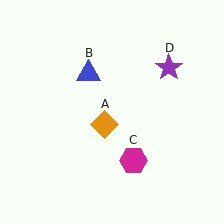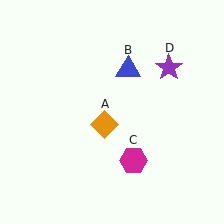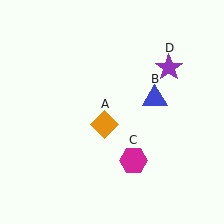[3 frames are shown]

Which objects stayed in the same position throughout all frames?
Orange diamond (object A) and magenta hexagon (object C) and purple star (object D) remained stationary.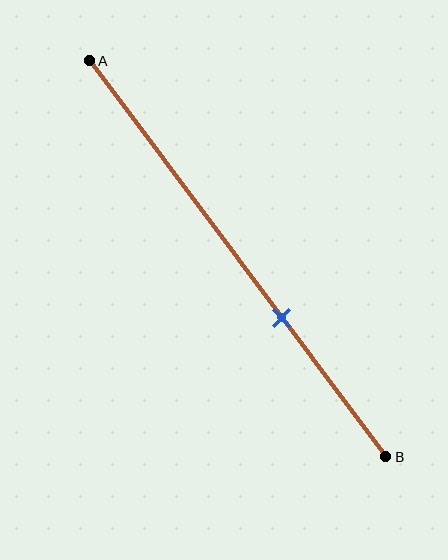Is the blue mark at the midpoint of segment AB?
No, the mark is at about 65% from A, not at the 50% midpoint.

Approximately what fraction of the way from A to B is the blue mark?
The blue mark is approximately 65% of the way from A to B.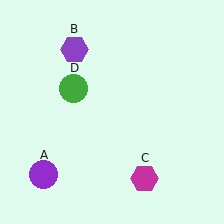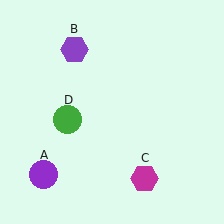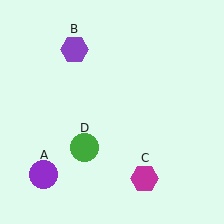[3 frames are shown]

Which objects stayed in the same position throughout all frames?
Purple circle (object A) and purple hexagon (object B) and magenta hexagon (object C) remained stationary.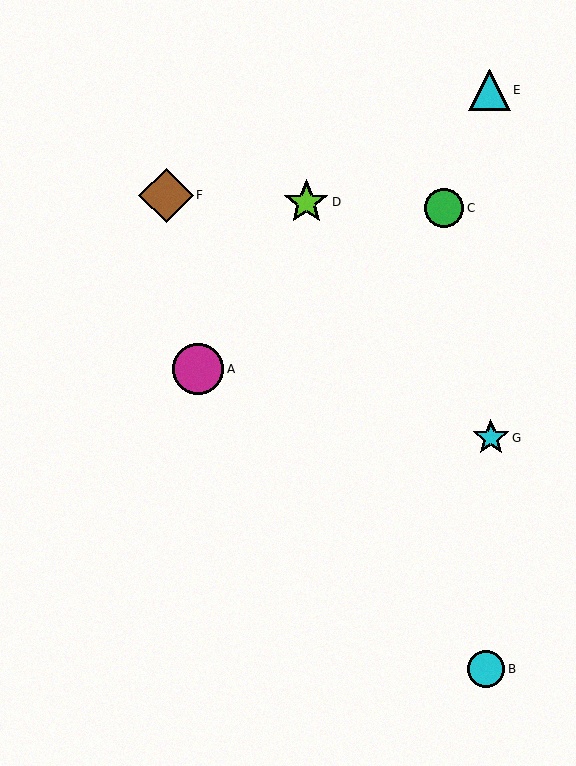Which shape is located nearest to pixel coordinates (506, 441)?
The cyan star (labeled G) at (491, 438) is nearest to that location.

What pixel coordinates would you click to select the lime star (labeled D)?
Click at (306, 202) to select the lime star D.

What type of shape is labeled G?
Shape G is a cyan star.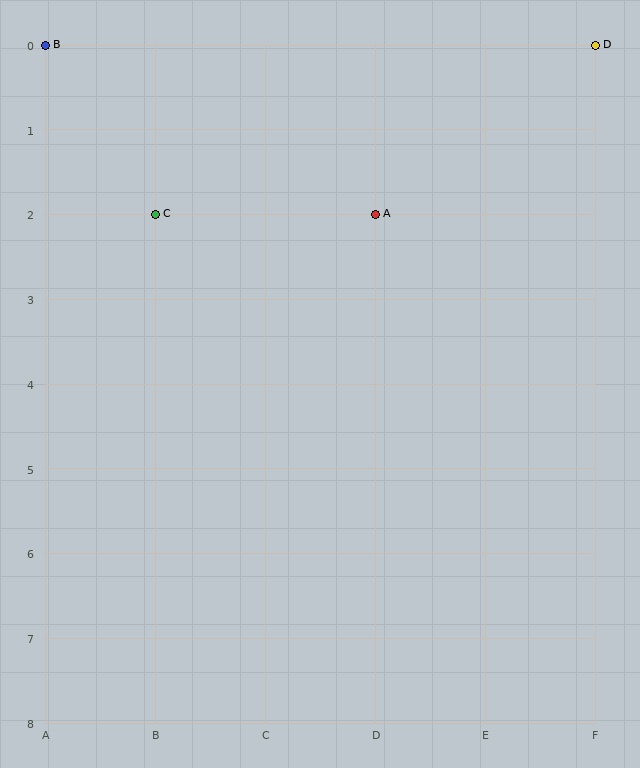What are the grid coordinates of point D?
Point D is at grid coordinates (F, 0).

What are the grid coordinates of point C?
Point C is at grid coordinates (B, 2).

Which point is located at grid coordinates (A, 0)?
Point B is at (A, 0).